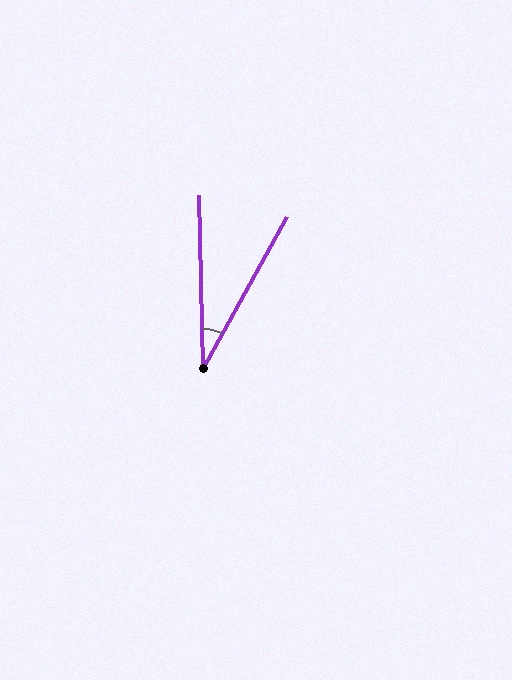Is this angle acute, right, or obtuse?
It is acute.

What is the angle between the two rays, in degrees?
Approximately 30 degrees.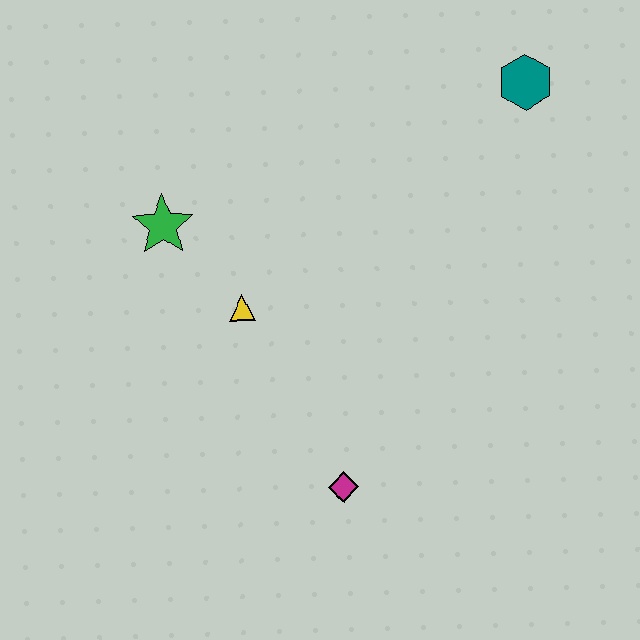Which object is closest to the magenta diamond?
The yellow triangle is closest to the magenta diamond.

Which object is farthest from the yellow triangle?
The teal hexagon is farthest from the yellow triangle.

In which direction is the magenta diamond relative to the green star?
The magenta diamond is below the green star.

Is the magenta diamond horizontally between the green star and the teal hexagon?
Yes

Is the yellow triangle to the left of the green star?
No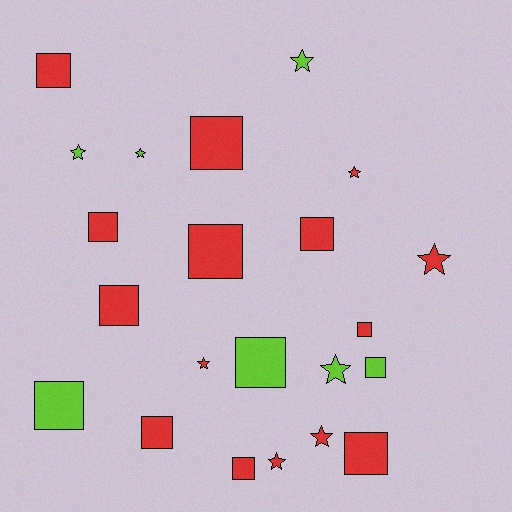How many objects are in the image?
There are 22 objects.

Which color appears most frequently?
Red, with 15 objects.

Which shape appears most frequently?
Square, with 13 objects.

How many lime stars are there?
There are 4 lime stars.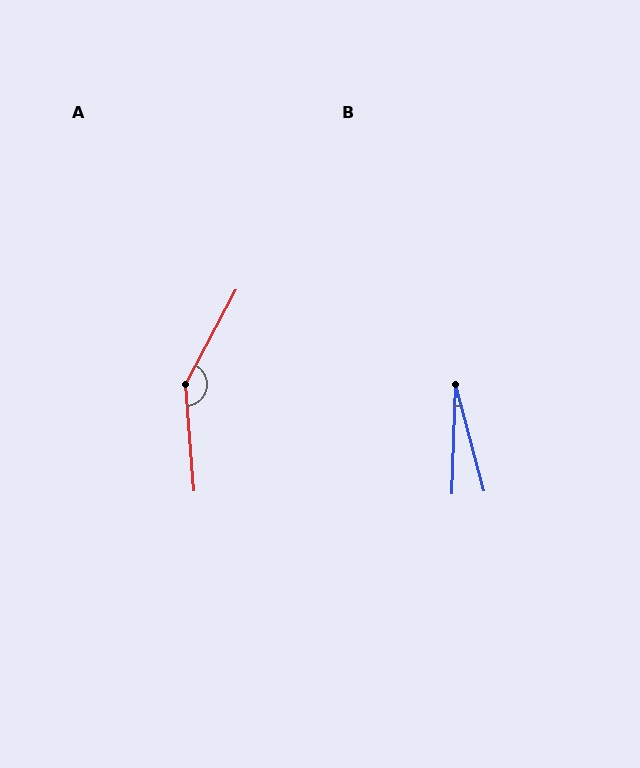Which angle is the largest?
A, at approximately 147 degrees.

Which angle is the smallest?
B, at approximately 17 degrees.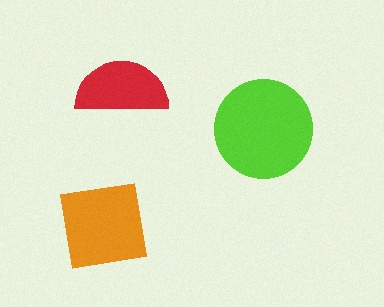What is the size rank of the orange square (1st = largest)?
2nd.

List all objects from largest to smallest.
The lime circle, the orange square, the red semicircle.